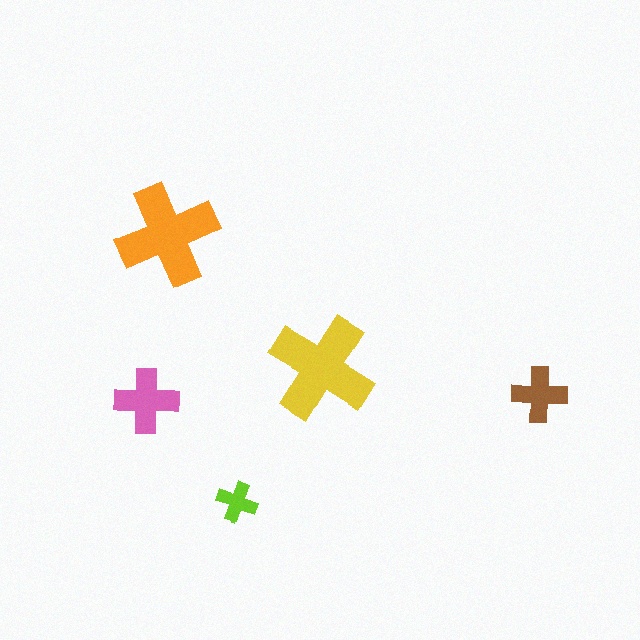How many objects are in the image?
There are 5 objects in the image.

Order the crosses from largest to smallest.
the yellow one, the orange one, the pink one, the brown one, the lime one.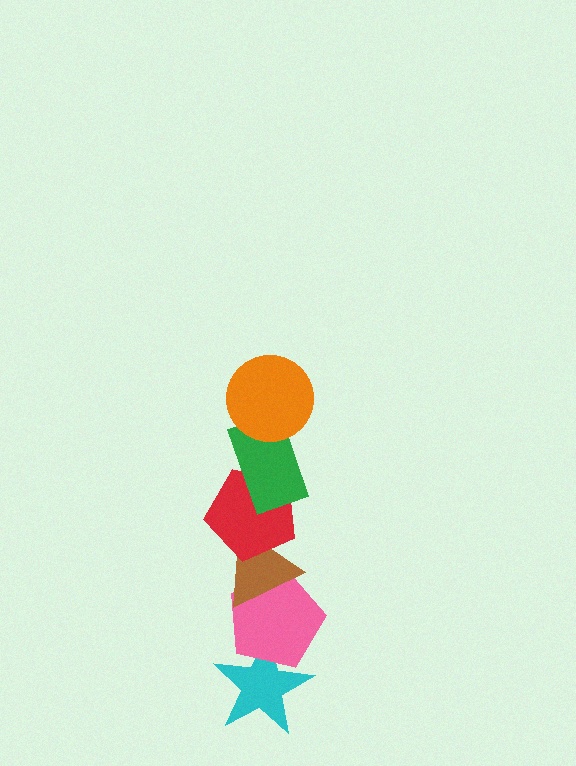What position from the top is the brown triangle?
The brown triangle is 4th from the top.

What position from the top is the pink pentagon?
The pink pentagon is 5th from the top.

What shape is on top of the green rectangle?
The orange circle is on top of the green rectangle.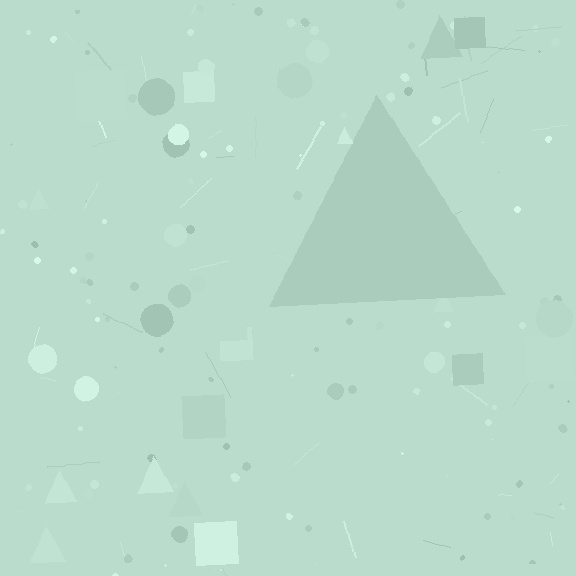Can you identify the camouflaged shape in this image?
The camouflaged shape is a triangle.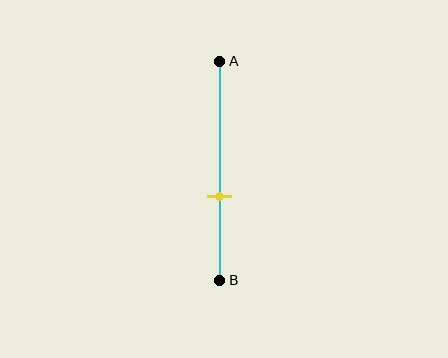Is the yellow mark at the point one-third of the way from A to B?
No, the mark is at about 60% from A, not at the 33% one-third point.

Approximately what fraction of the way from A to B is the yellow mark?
The yellow mark is approximately 60% of the way from A to B.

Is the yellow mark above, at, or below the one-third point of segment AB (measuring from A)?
The yellow mark is below the one-third point of segment AB.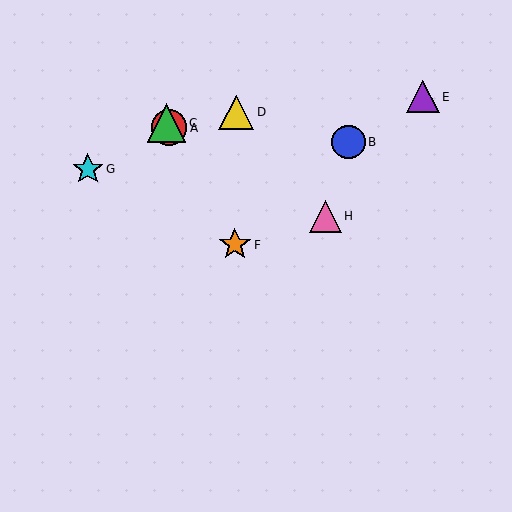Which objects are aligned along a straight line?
Objects A, C, F are aligned along a straight line.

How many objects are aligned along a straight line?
3 objects (A, C, F) are aligned along a straight line.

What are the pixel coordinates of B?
Object B is at (348, 142).